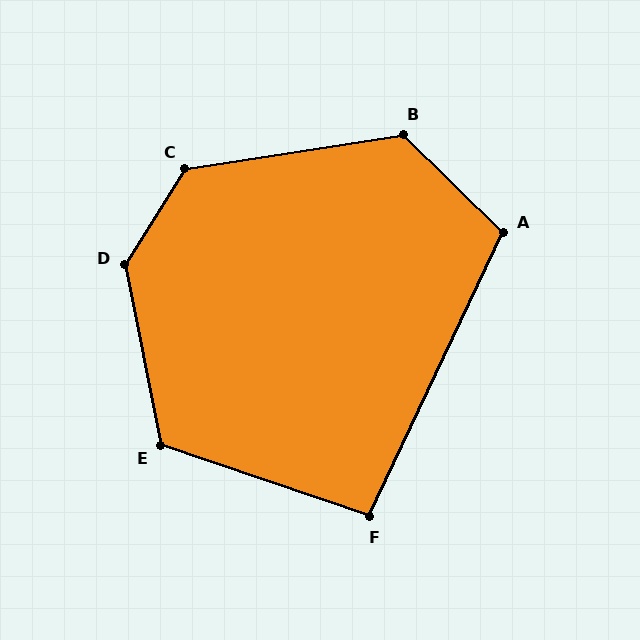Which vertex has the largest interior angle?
D, at approximately 137 degrees.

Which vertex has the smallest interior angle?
F, at approximately 96 degrees.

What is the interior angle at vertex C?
Approximately 131 degrees (obtuse).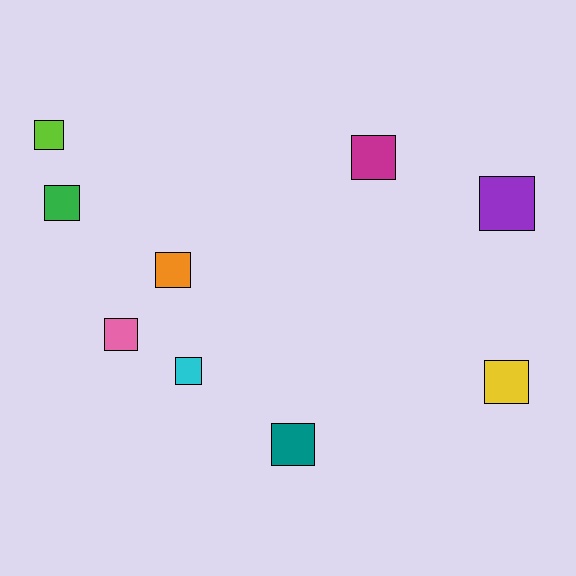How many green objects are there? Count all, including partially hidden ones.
There is 1 green object.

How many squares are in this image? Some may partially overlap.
There are 9 squares.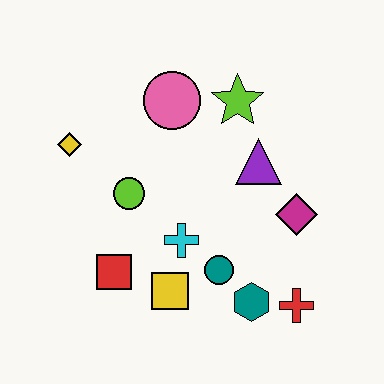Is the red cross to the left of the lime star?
No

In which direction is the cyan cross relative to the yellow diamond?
The cyan cross is to the right of the yellow diamond.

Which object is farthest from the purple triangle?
The yellow diamond is farthest from the purple triangle.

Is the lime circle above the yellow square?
Yes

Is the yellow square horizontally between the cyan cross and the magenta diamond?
No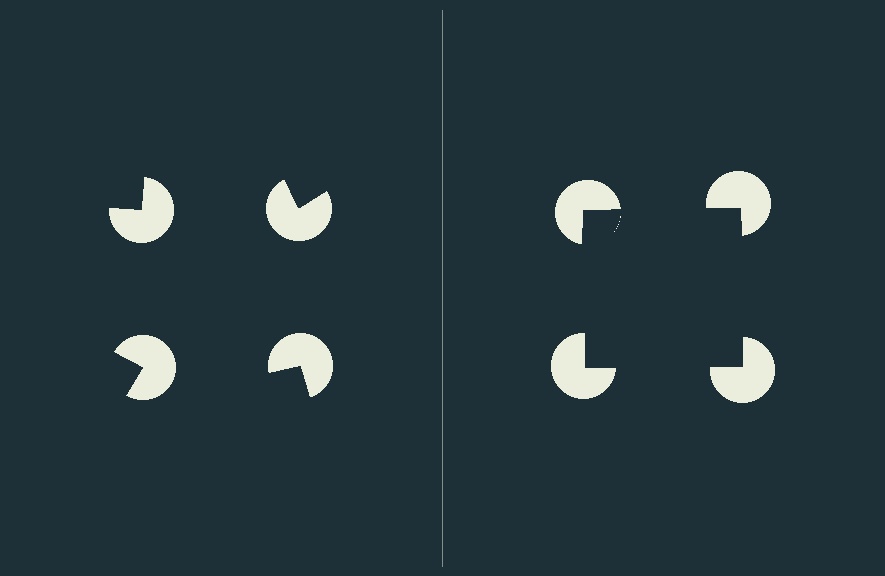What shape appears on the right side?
An illusory square.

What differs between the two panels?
The pac-man discs are positioned identically on both sides; only the wedge orientations differ. On the right they align to a square; on the left they are misaligned.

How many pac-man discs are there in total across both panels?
8 — 4 on each side.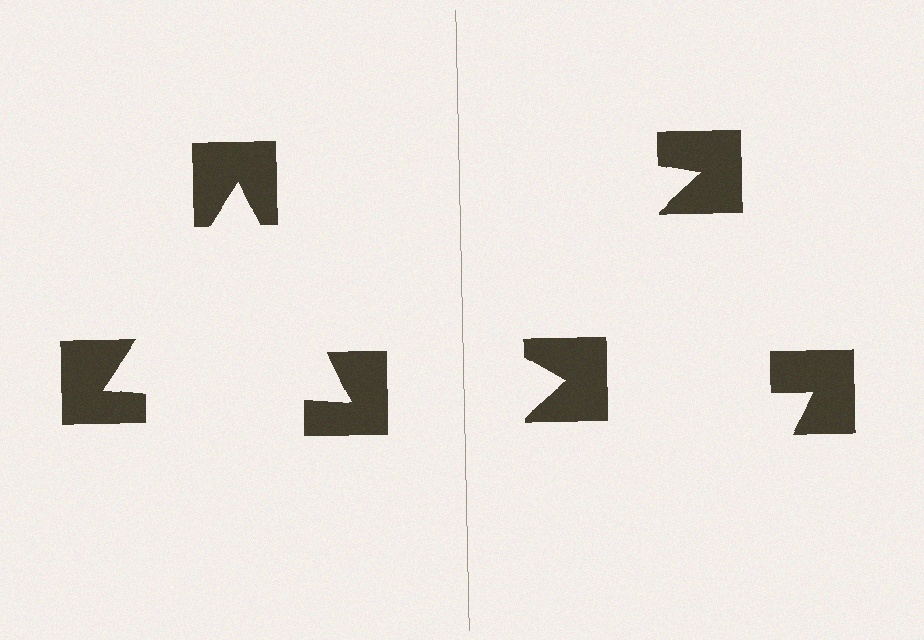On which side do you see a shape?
An illusory triangle appears on the left side. On the right side the wedge cuts are rotated, so no coherent shape forms.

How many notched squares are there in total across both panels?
6 — 3 on each side.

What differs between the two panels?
The notched squares are positioned identically on both sides; only the wedge orientations differ. On the left they align to a triangle; on the right they are misaligned.